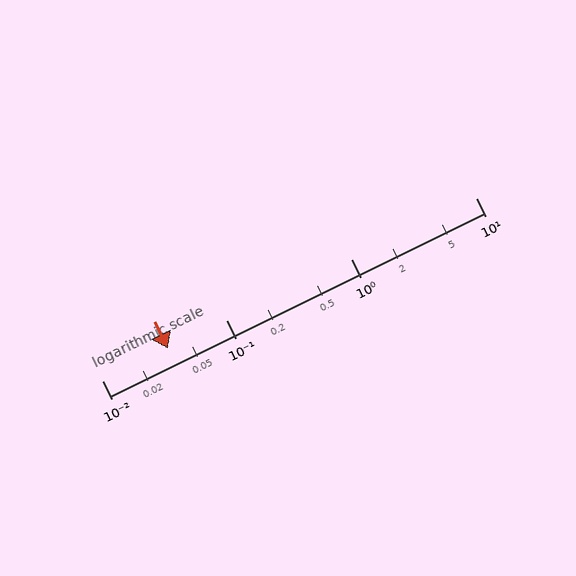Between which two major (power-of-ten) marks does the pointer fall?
The pointer is between 0.01 and 0.1.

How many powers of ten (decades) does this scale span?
The scale spans 3 decades, from 0.01 to 10.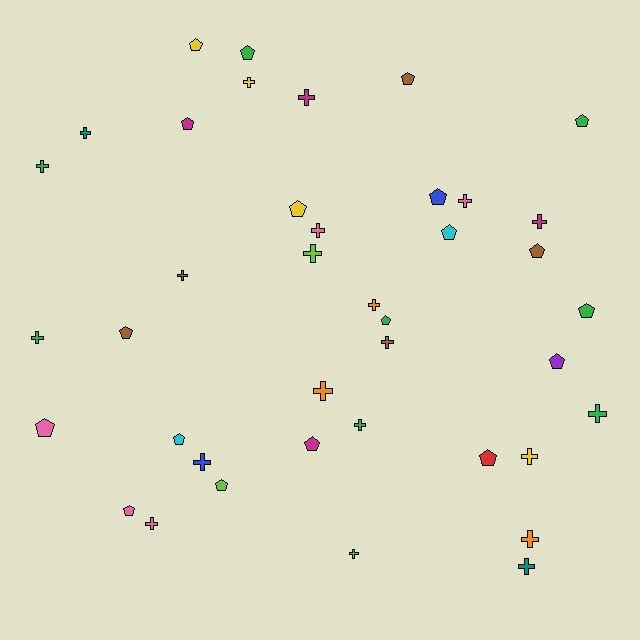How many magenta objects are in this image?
There are 4 magenta objects.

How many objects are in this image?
There are 40 objects.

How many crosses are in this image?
There are 21 crosses.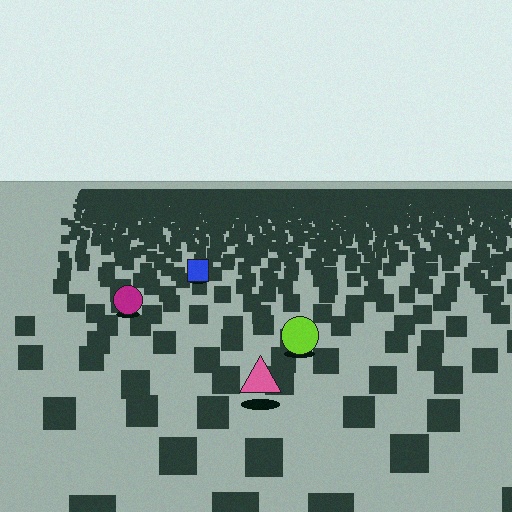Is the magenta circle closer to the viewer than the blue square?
Yes. The magenta circle is closer — you can tell from the texture gradient: the ground texture is coarser near it.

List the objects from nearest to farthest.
From nearest to farthest: the pink triangle, the lime circle, the magenta circle, the blue square.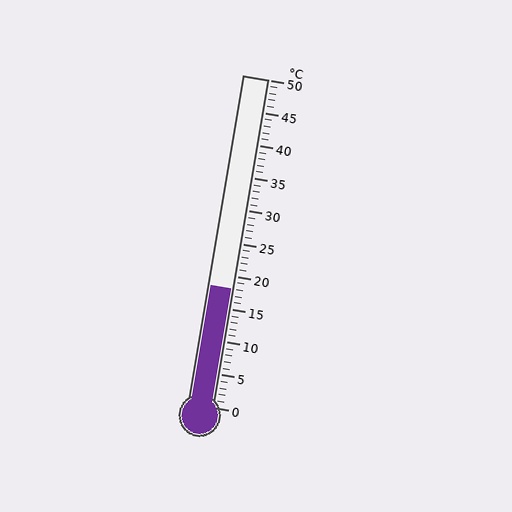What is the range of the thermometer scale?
The thermometer scale ranges from 0°C to 50°C.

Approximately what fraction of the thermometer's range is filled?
The thermometer is filled to approximately 35% of its range.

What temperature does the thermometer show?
The thermometer shows approximately 18°C.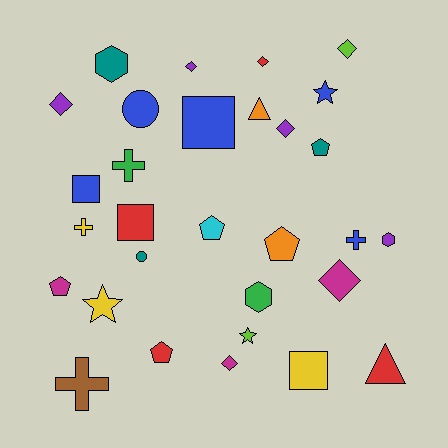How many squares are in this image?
There are 4 squares.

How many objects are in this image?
There are 30 objects.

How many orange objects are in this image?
There are 2 orange objects.